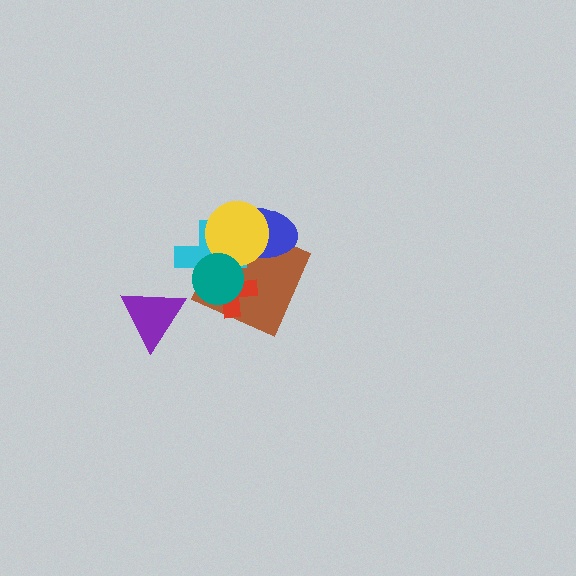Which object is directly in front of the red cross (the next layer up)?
The cyan cross is directly in front of the red cross.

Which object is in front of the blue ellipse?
The yellow circle is in front of the blue ellipse.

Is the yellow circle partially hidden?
Yes, it is partially covered by another shape.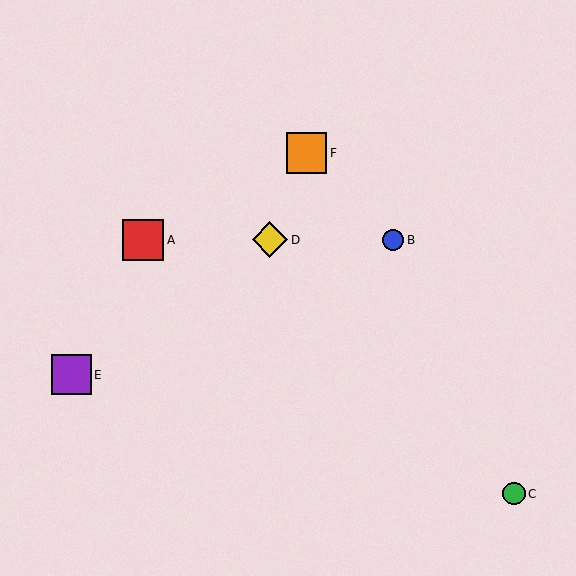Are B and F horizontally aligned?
No, B is at y≈240 and F is at y≈153.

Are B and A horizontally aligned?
Yes, both are at y≈240.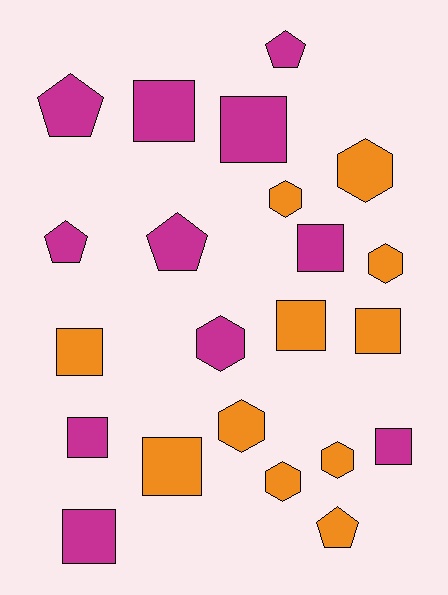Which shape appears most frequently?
Square, with 10 objects.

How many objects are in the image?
There are 22 objects.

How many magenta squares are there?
There are 6 magenta squares.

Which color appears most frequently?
Magenta, with 11 objects.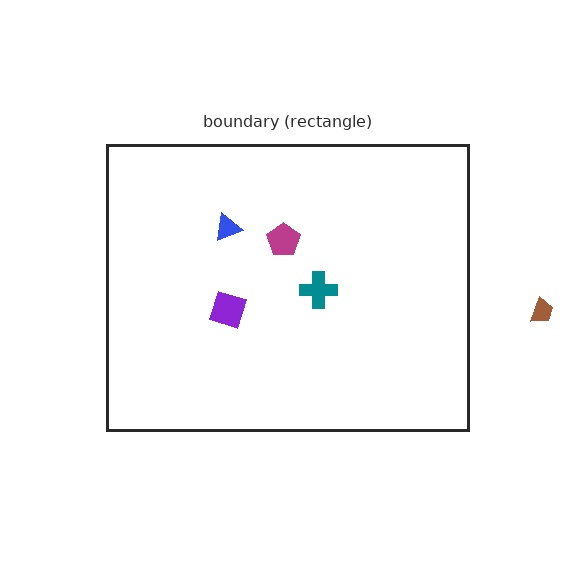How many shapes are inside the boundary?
4 inside, 1 outside.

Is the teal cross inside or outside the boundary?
Inside.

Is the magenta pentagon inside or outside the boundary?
Inside.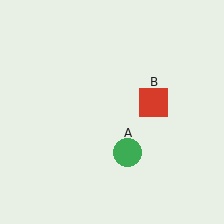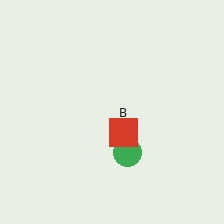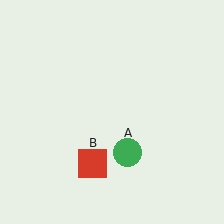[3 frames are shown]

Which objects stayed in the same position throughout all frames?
Green circle (object A) remained stationary.